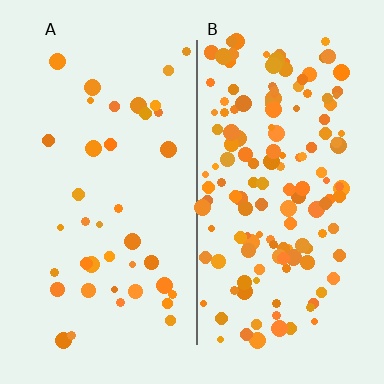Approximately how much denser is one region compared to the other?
Approximately 3.6× — region B over region A.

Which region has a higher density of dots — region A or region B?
B (the right).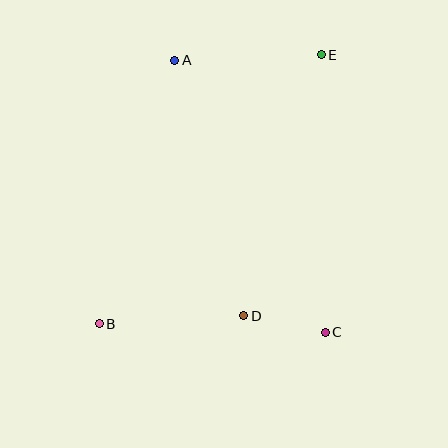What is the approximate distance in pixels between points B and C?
The distance between B and C is approximately 226 pixels.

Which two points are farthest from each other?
Points B and E are farthest from each other.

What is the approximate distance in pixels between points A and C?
The distance between A and C is approximately 311 pixels.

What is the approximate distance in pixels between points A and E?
The distance between A and E is approximately 146 pixels.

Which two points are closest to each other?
Points C and D are closest to each other.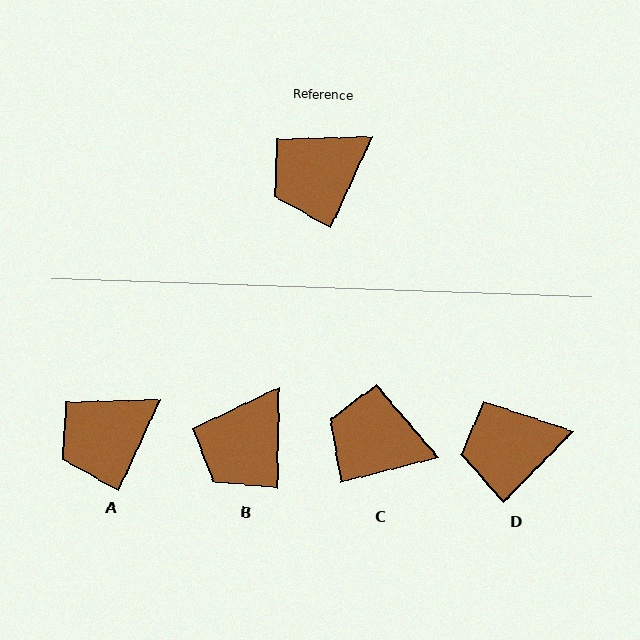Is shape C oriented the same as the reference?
No, it is off by about 51 degrees.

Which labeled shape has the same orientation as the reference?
A.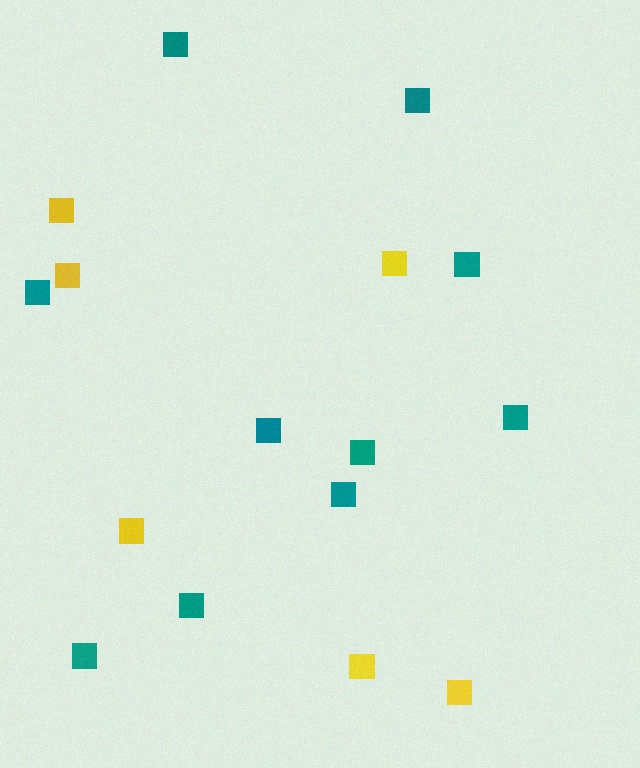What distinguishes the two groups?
There are 2 groups: one group of yellow squares (6) and one group of teal squares (10).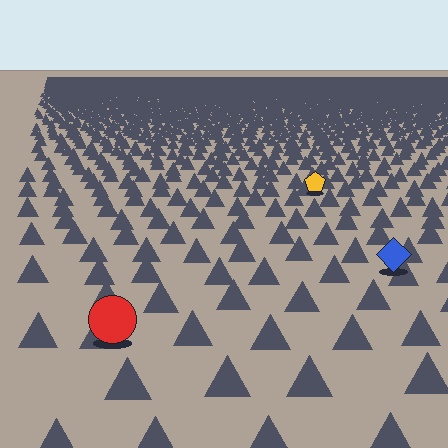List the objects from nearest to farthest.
From nearest to farthest: the red circle, the blue diamond, the yellow pentagon.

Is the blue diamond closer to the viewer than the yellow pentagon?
Yes. The blue diamond is closer — you can tell from the texture gradient: the ground texture is coarser near it.